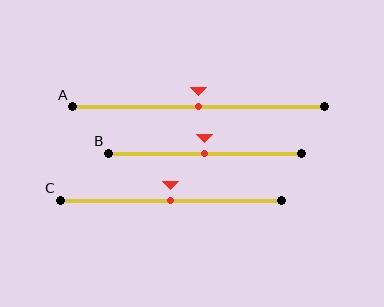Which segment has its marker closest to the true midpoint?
Segment A has its marker closest to the true midpoint.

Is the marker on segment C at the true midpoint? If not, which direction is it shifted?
Yes, the marker on segment C is at the true midpoint.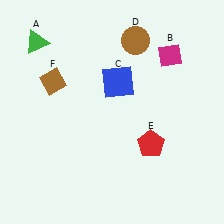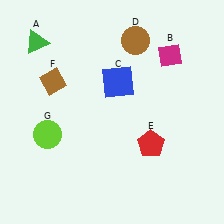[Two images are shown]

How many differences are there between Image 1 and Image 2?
There is 1 difference between the two images.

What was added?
A lime circle (G) was added in Image 2.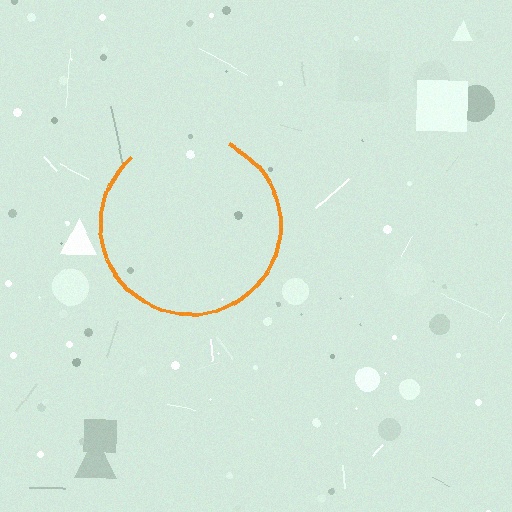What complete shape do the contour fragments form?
The contour fragments form a circle.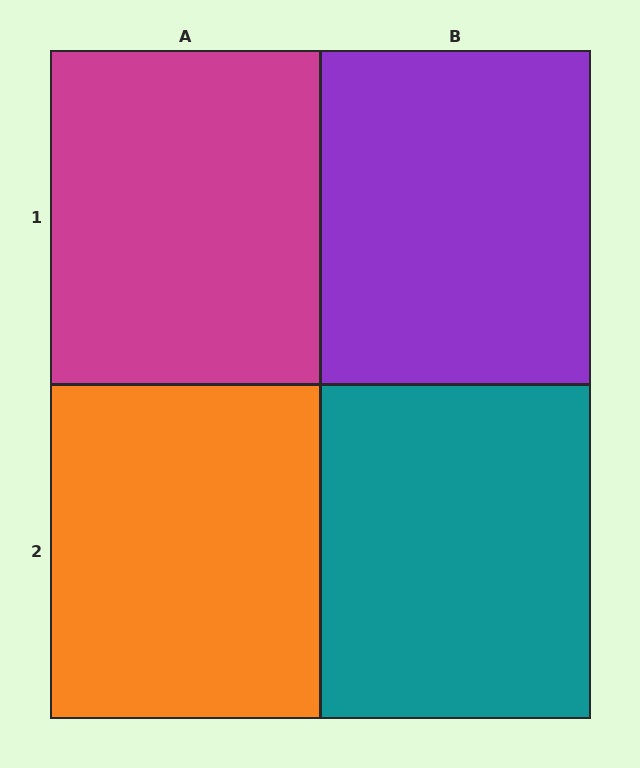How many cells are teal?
1 cell is teal.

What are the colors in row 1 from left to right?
Magenta, purple.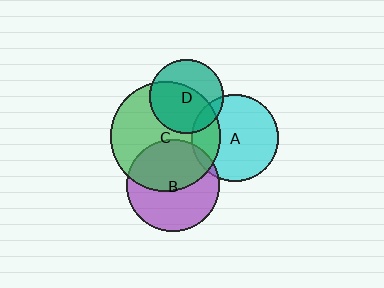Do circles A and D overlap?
Yes.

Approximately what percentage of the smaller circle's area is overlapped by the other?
Approximately 15%.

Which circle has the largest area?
Circle C (green).